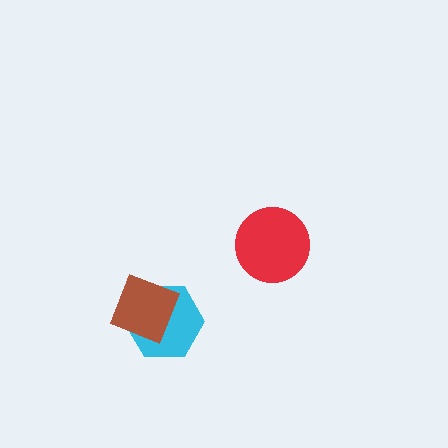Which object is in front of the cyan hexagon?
The brown diamond is in front of the cyan hexagon.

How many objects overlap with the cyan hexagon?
1 object overlaps with the cyan hexagon.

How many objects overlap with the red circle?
0 objects overlap with the red circle.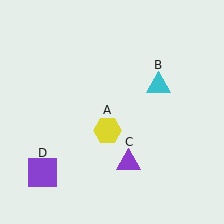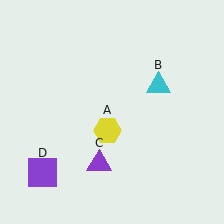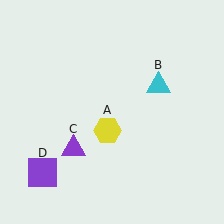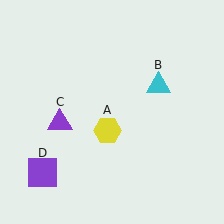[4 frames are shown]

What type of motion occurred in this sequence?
The purple triangle (object C) rotated clockwise around the center of the scene.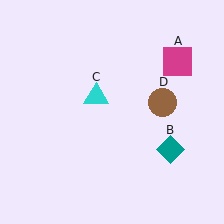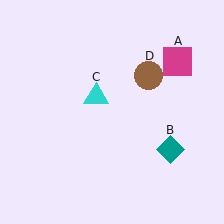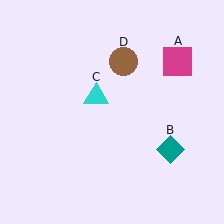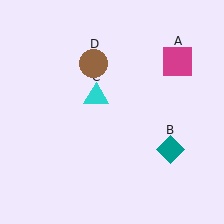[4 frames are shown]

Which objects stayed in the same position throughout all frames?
Magenta square (object A) and teal diamond (object B) and cyan triangle (object C) remained stationary.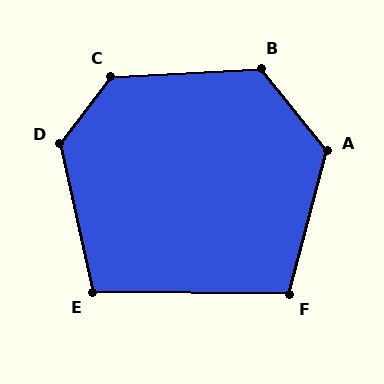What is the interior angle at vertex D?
Approximately 130 degrees (obtuse).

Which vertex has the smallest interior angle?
E, at approximately 103 degrees.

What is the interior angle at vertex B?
Approximately 126 degrees (obtuse).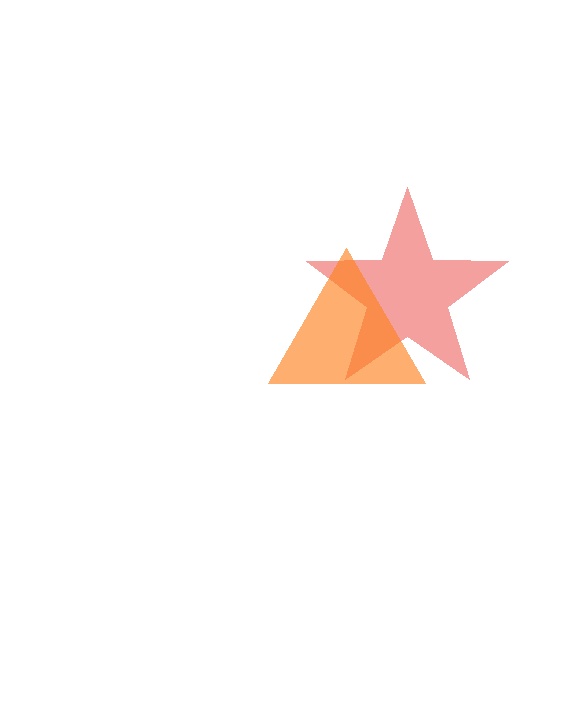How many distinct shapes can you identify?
There are 2 distinct shapes: a red star, an orange triangle.